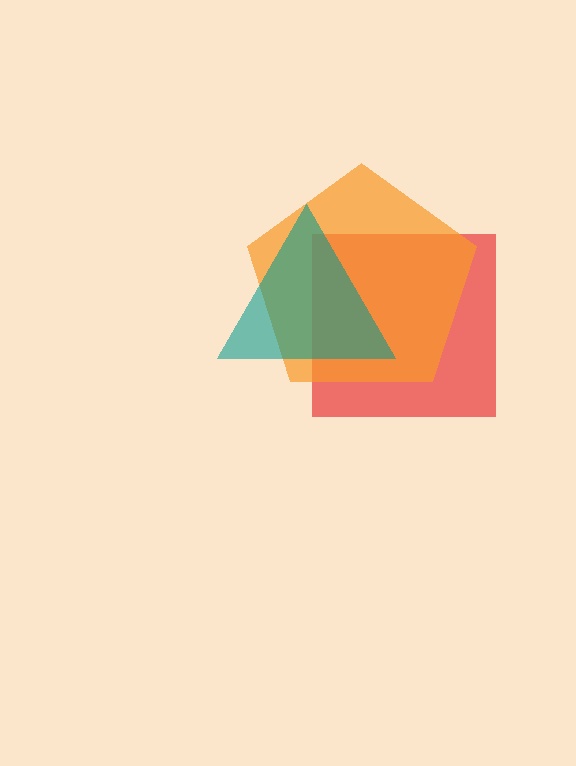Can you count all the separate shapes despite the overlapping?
Yes, there are 3 separate shapes.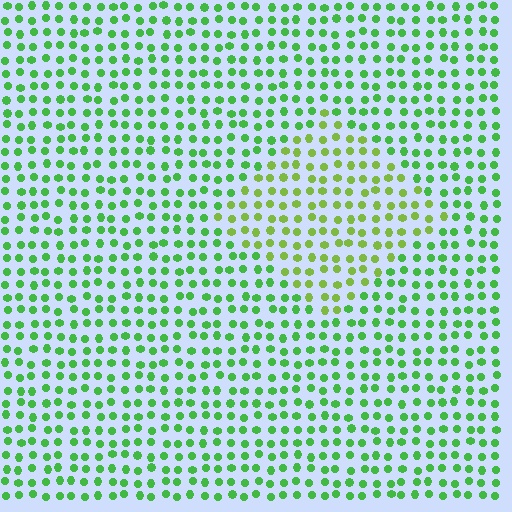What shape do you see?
I see a diamond.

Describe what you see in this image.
The image is filled with small green elements in a uniform arrangement. A diamond-shaped region is visible where the elements are tinted to a slightly different hue, forming a subtle color boundary.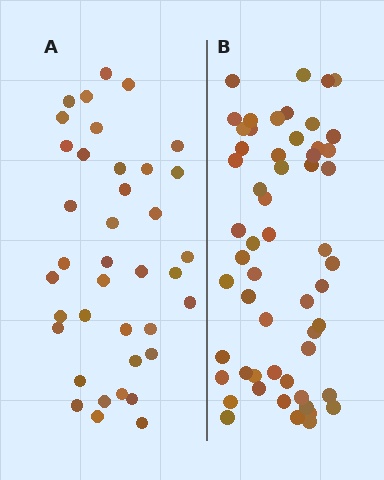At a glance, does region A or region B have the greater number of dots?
Region B (the right region) has more dots.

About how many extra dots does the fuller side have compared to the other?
Region B has approximately 20 more dots than region A.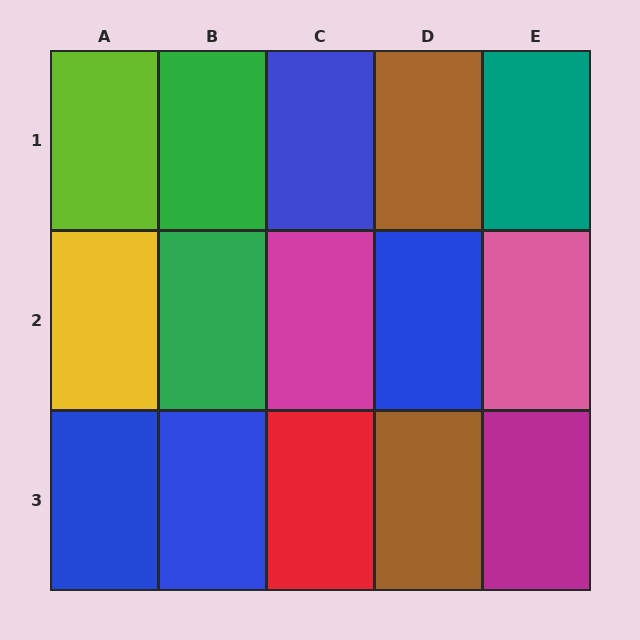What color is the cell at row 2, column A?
Yellow.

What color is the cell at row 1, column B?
Green.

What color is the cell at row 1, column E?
Teal.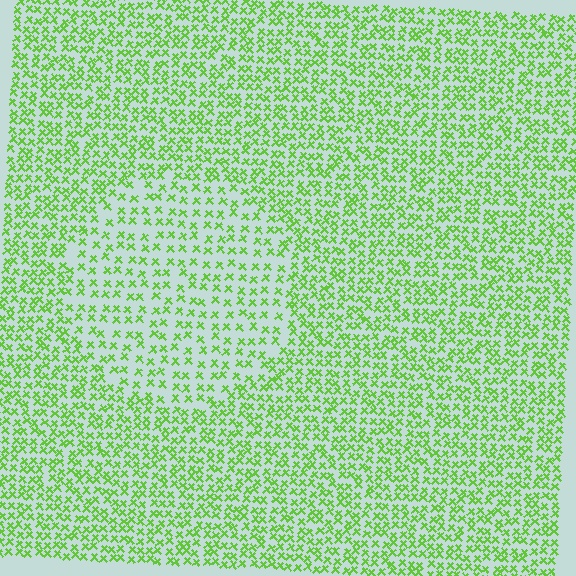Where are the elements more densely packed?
The elements are more densely packed outside the circle boundary.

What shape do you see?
I see a circle.